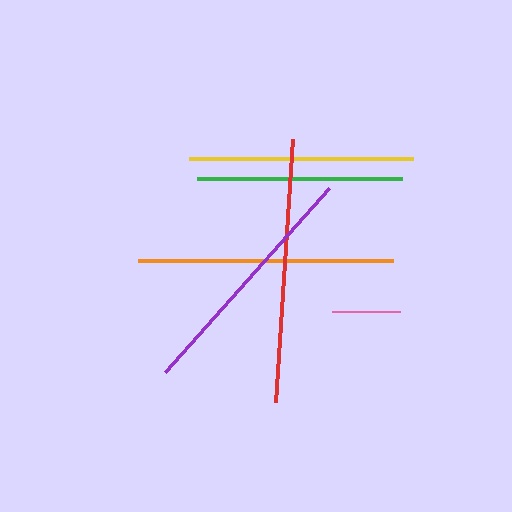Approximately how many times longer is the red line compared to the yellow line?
The red line is approximately 1.2 times the length of the yellow line.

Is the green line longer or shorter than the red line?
The red line is longer than the green line.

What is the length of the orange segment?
The orange segment is approximately 255 pixels long.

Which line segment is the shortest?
The pink line is the shortest at approximately 68 pixels.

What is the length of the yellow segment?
The yellow segment is approximately 224 pixels long.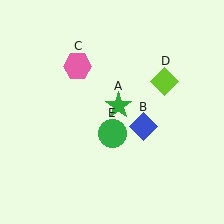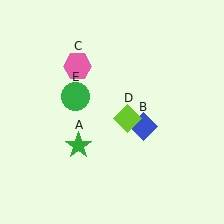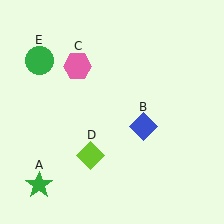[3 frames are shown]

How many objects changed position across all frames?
3 objects changed position: green star (object A), lime diamond (object D), green circle (object E).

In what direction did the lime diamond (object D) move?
The lime diamond (object D) moved down and to the left.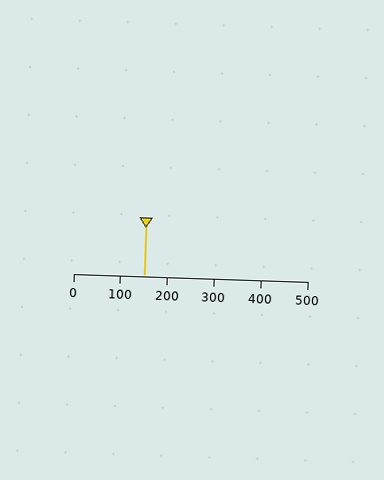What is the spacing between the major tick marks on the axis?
The major ticks are spaced 100 apart.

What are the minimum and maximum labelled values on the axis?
The axis runs from 0 to 500.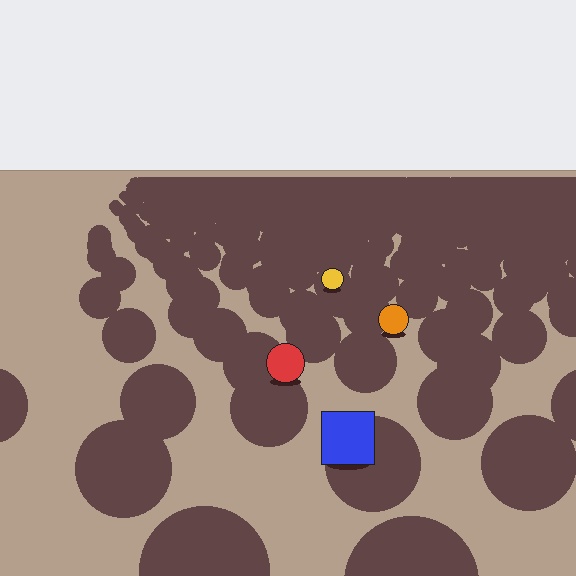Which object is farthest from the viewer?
The yellow circle is farthest from the viewer. It appears smaller and the ground texture around it is denser.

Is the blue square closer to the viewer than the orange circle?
Yes. The blue square is closer — you can tell from the texture gradient: the ground texture is coarser near it.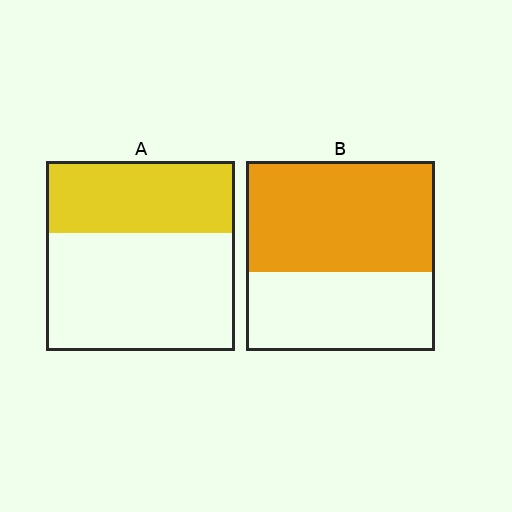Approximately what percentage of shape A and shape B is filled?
A is approximately 40% and B is approximately 60%.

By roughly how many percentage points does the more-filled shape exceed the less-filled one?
By roughly 20 percentage points (B over A).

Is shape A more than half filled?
No.